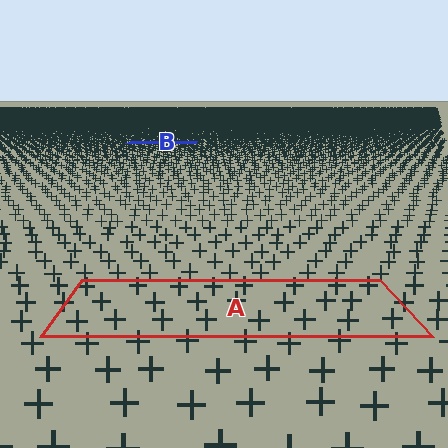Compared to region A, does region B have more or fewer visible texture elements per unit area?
Region B has more texture elements per unit area — they are packed more densely because it is farther away.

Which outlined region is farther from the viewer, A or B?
Region B is farther from the viewer — the texture elements inside it appear smaller and more densely packed.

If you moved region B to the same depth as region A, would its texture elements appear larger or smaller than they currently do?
They would appear larger. At a closer depth, the same texture elements are projected at a bigger on-screen size.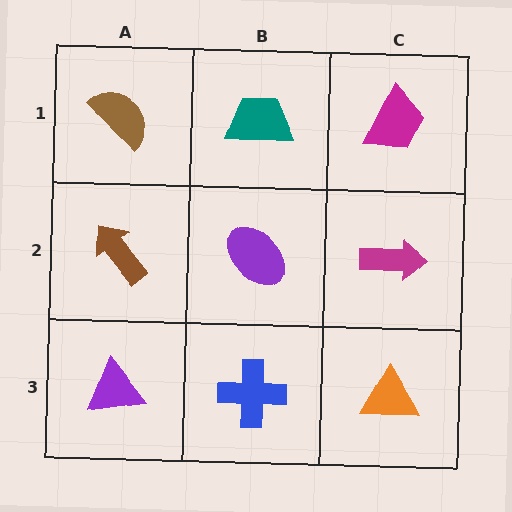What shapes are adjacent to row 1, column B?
A purple ellipse (row 2, column B), a brown semicircle (row 1, column A), a magenta trapezoid (row 1, column C).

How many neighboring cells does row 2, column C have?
3.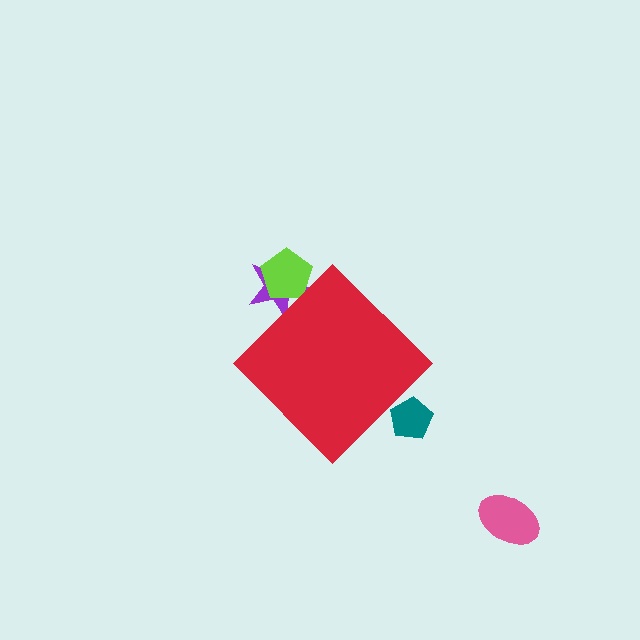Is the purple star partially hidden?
Yes, the purple star is partially hidden behind the red diamond.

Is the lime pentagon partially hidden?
Yes, the lime pentagon is partially hidden behind the red diamond.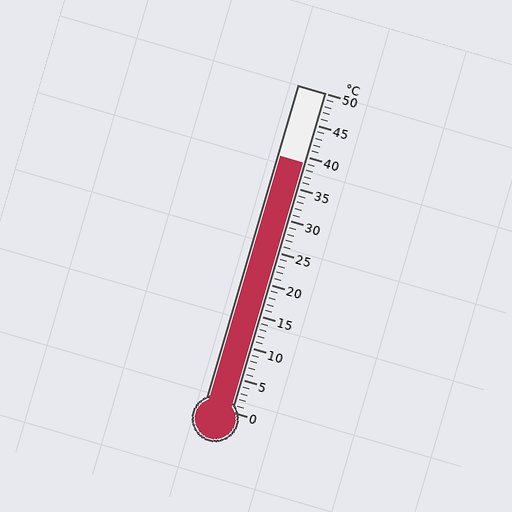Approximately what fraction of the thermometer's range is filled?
The thermometer is filled to approximately 80% of its range.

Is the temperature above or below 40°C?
The temperature is below 40°C.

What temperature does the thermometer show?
The thermometer shows approximately 39°C.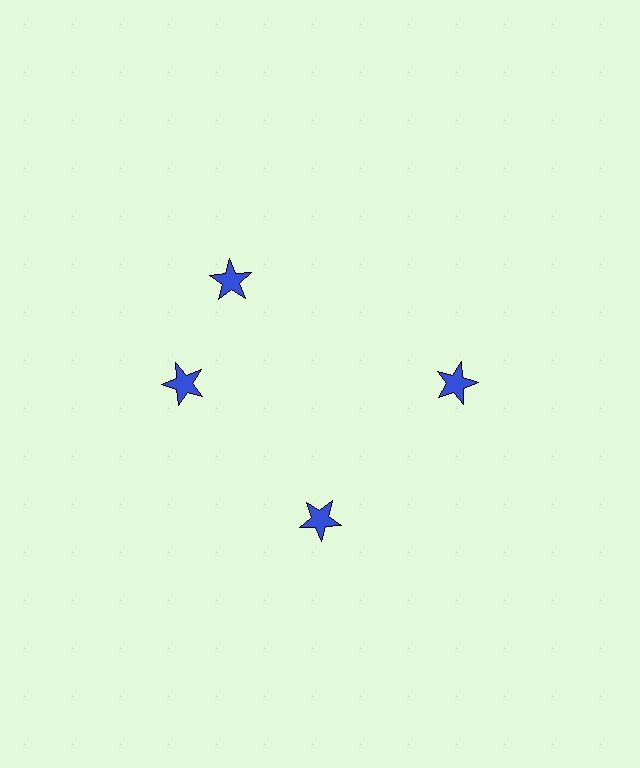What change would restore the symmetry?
The symmetry would be restored by rotating it back into even spacing with its neighbors so that all 4 stars sit at equal angles and equal distance from the center.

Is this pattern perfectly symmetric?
No. The 4 blue stars are arranged in a ring, but one element near the 12 o'clock position is rotated out of alignment along the ring, breaking the 4-fold rotational symmetry.